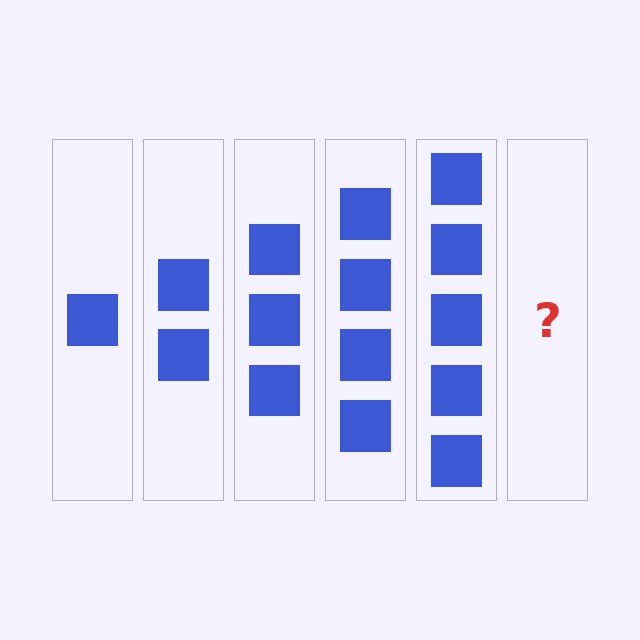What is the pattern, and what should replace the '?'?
The pattern is that each step adds one more square. The '?' should be 6 squares.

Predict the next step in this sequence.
The next step is 6 squares.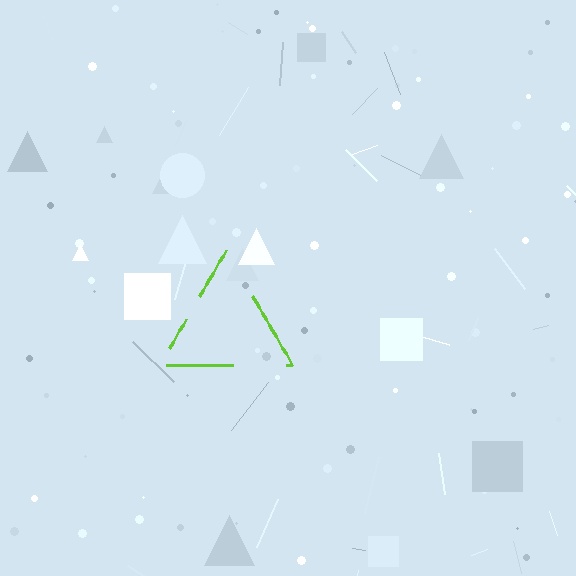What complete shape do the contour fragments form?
The contour fragments form a triangle.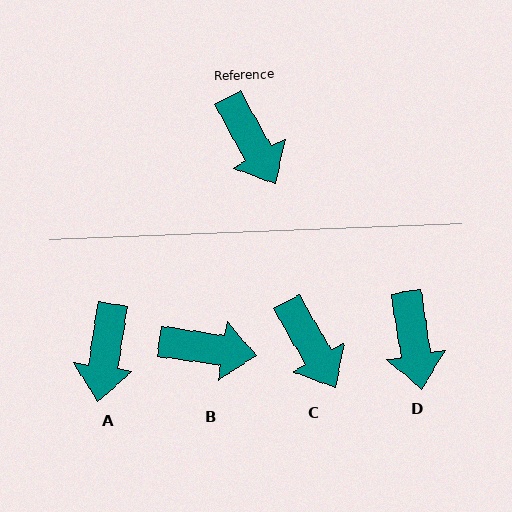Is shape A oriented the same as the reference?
No, it is off by about 38 degrees.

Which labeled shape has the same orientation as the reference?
C.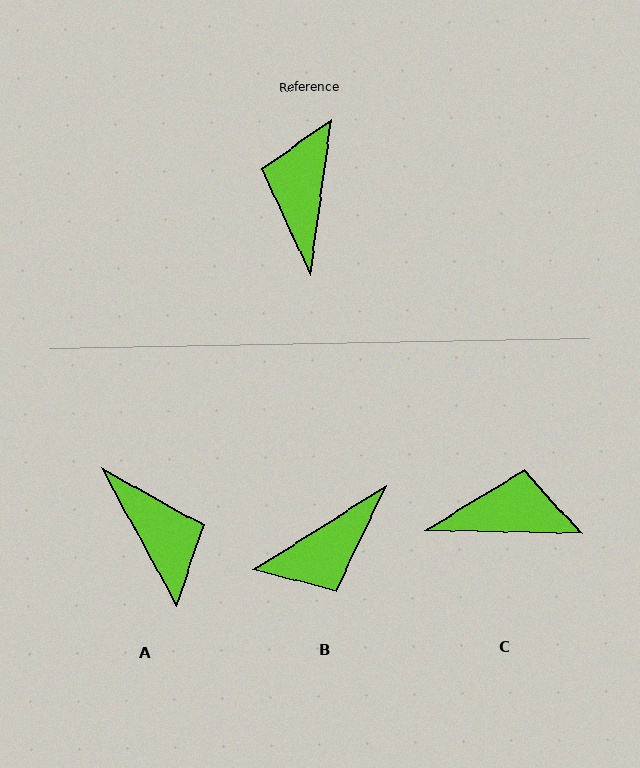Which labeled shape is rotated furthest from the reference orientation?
A, about 144 degrees away.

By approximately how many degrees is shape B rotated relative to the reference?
Approximately 130 degrees counter-clockwise.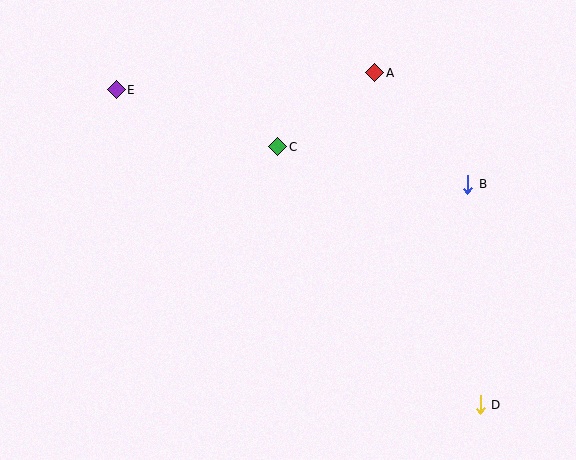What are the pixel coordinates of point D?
Point D is at (480, 405).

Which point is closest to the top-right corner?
Point A is closest to the top-right corner.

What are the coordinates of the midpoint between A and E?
The midpoint between A and E is at (246, 81).